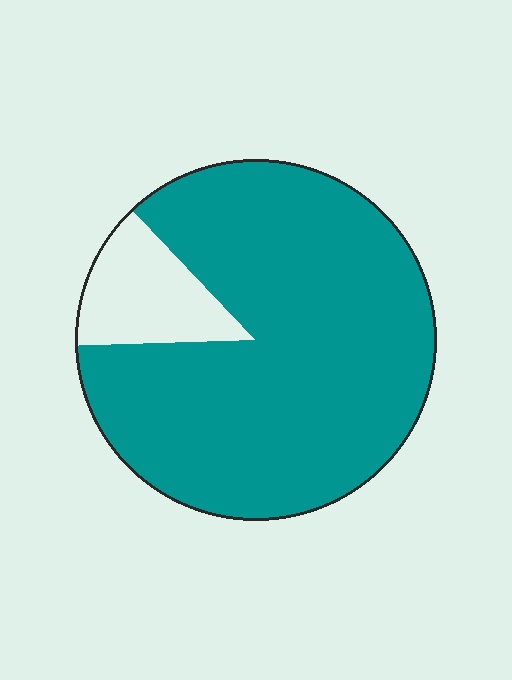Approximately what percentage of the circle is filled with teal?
Approximately 85%.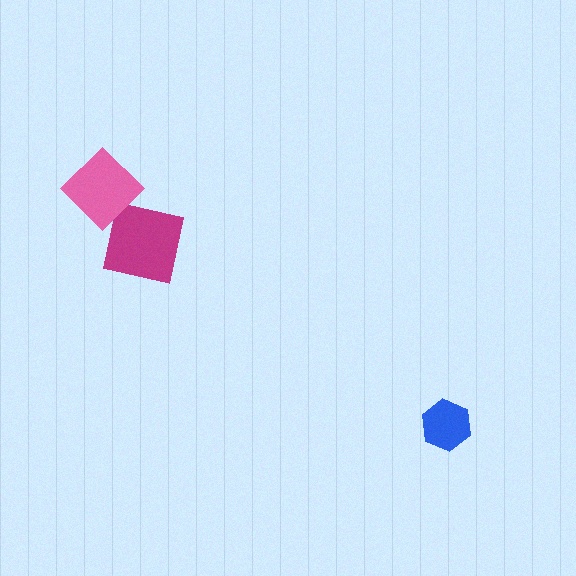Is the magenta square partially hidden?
Yes, it is partially covered by another shape.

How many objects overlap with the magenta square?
1 object overlaps with the magenta square.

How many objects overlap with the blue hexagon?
0 objects overlap with the blue hexagon.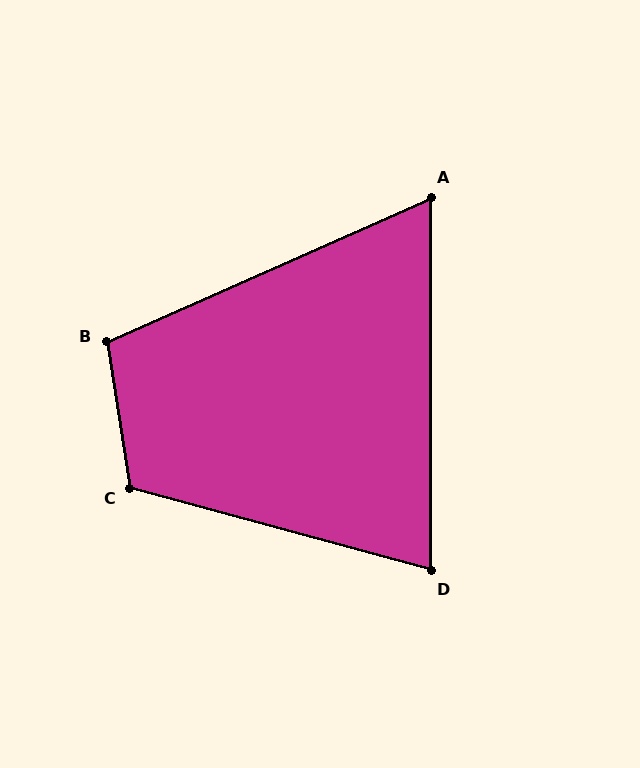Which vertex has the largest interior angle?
C, at approximately 114 degrees.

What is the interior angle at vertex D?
Approximately 75 degrees (acute).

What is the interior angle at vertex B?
Approximately 105 degrees (obtuse).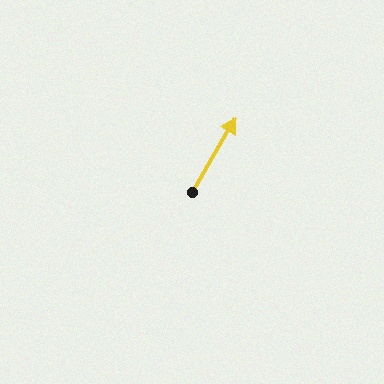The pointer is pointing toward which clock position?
Roughly 1 o'clock.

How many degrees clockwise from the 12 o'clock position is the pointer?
Approximately 30 degrees.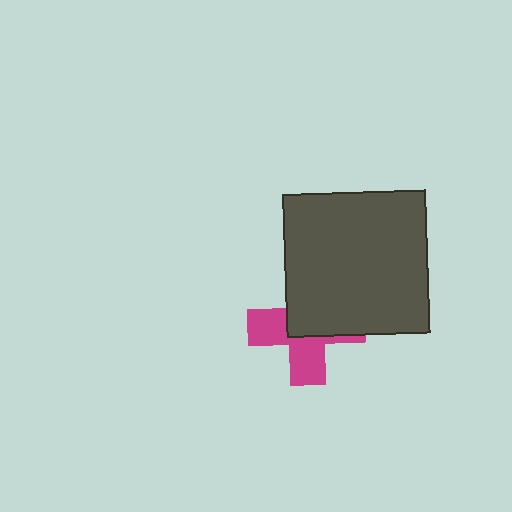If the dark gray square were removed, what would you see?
You would see the complete magenta cross.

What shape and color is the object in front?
The object in front is a dark gray square.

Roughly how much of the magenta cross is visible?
About half of it is visible (roughly 46%).